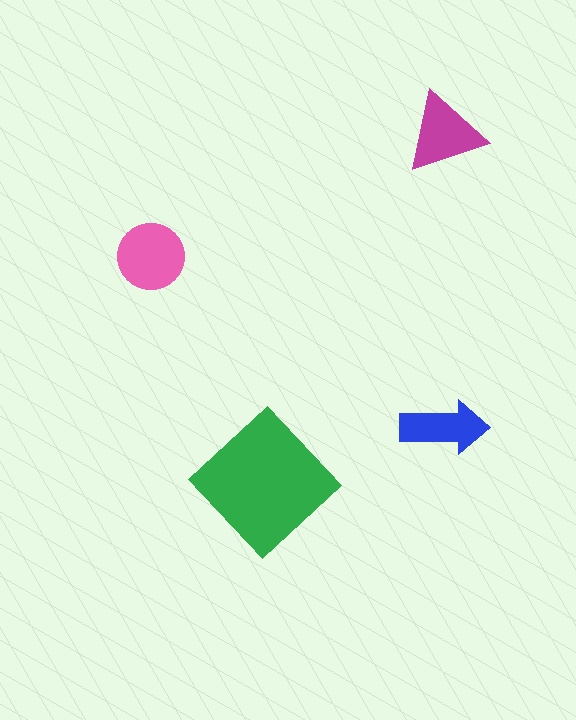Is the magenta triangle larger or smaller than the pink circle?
Smaller.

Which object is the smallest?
The blue arrow.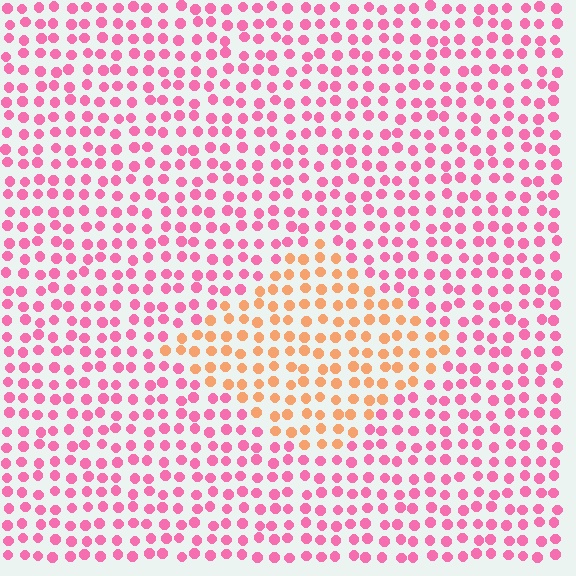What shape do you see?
I see a diamond.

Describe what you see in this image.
The image is filled with small pink elements in a uniform arrangement. A diamond-shaped region is visible where the elements are tinted to a slightly different hue, forming a subtle color boundary.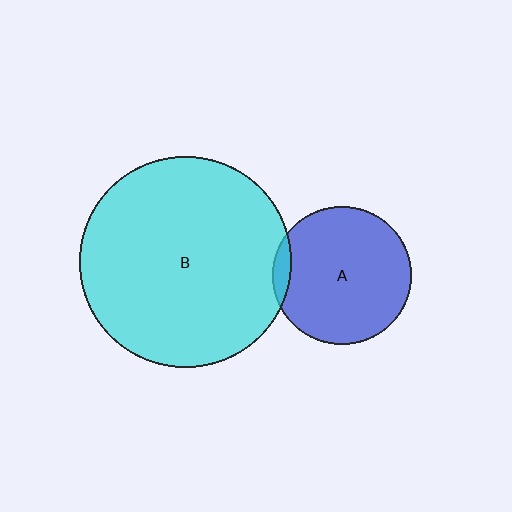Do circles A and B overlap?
Yes.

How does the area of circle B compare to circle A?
Approximately 2.3 times.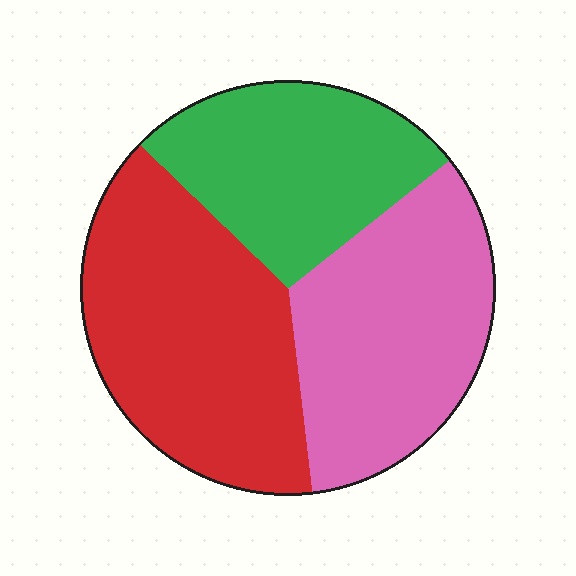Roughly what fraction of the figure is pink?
Pink covers 34% of the figure.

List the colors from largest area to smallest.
From largest to smallest: red, pink, green.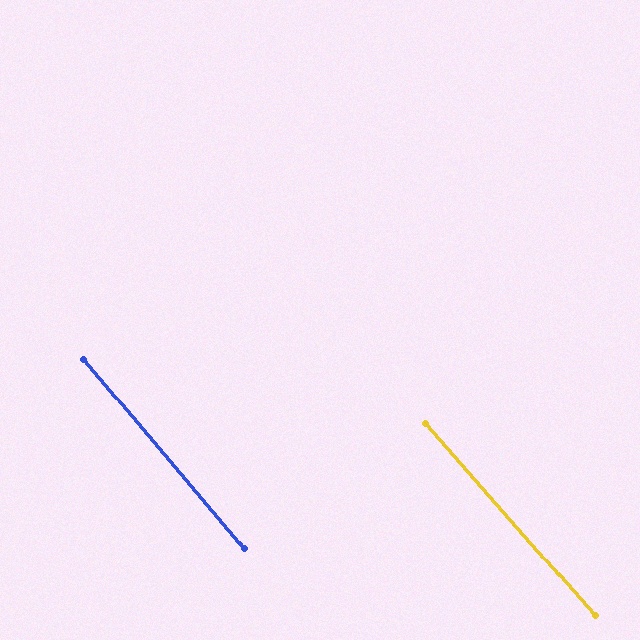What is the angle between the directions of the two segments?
Approximately 1 degree.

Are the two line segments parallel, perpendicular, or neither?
Parallel — their directions differ by only 1.2°.